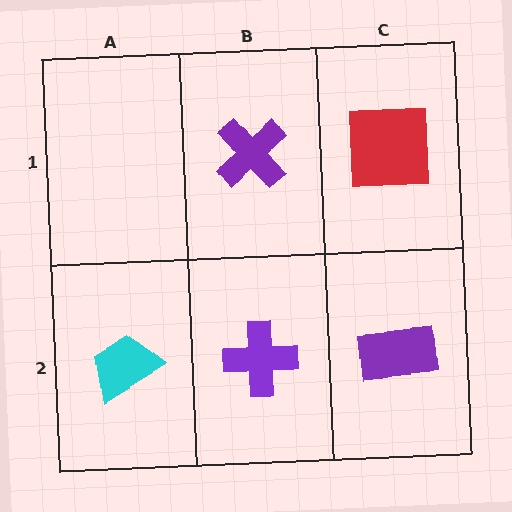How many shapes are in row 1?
2 shapes.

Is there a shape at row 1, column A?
No, that cell is empty.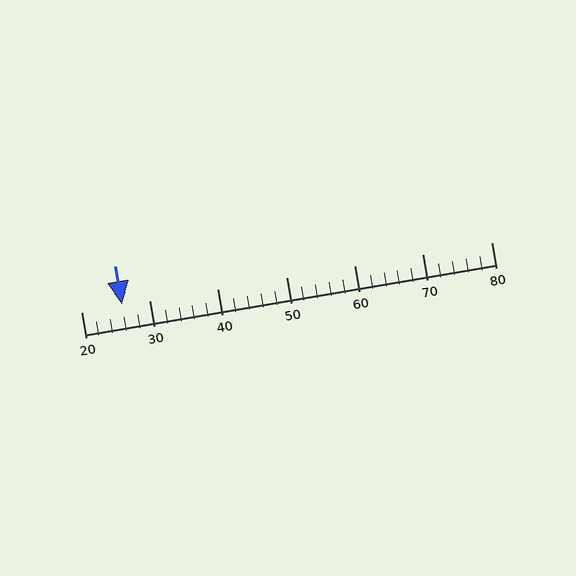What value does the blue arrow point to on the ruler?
The blue arrow points to approximately 26.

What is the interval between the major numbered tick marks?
The major tick marks are spaced 10 units apart.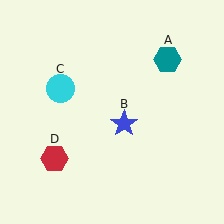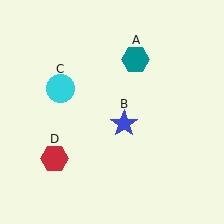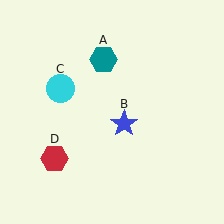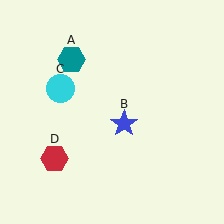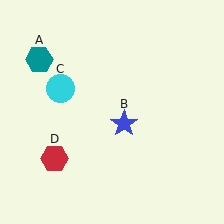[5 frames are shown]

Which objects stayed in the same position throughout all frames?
Blue star (object B) and cyan circle (object C) and red hexagon (object D) remained stationary.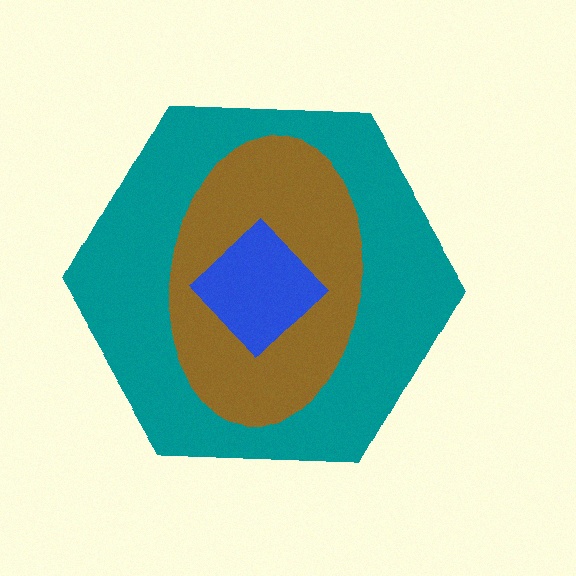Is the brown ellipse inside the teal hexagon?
Yes.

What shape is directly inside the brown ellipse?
The blue diamond.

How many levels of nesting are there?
3.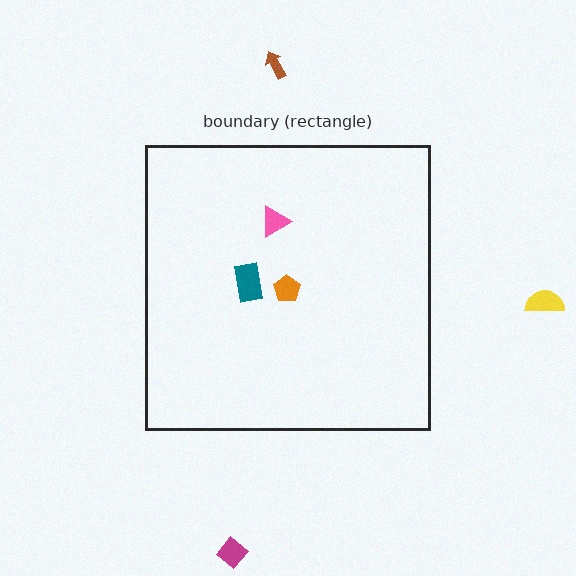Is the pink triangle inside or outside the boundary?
Inside.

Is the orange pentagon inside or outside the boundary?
Inside.